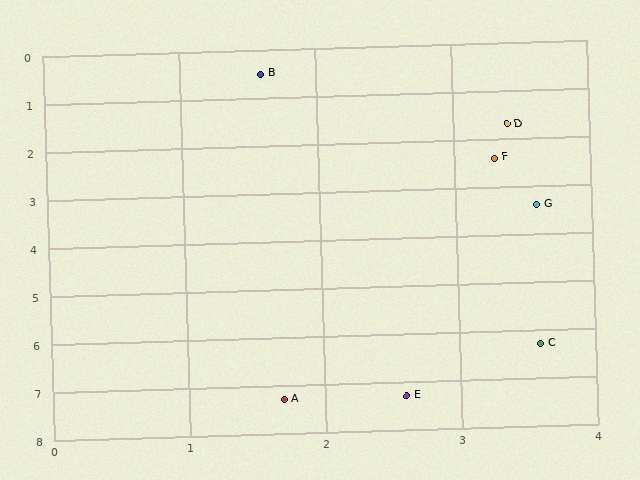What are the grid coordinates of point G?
Point G is at approximately (3.6, 3.4).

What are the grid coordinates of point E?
Point E is at approximately (2.6, 7.3).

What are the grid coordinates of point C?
Point C is at approximately (3.6, 6.3).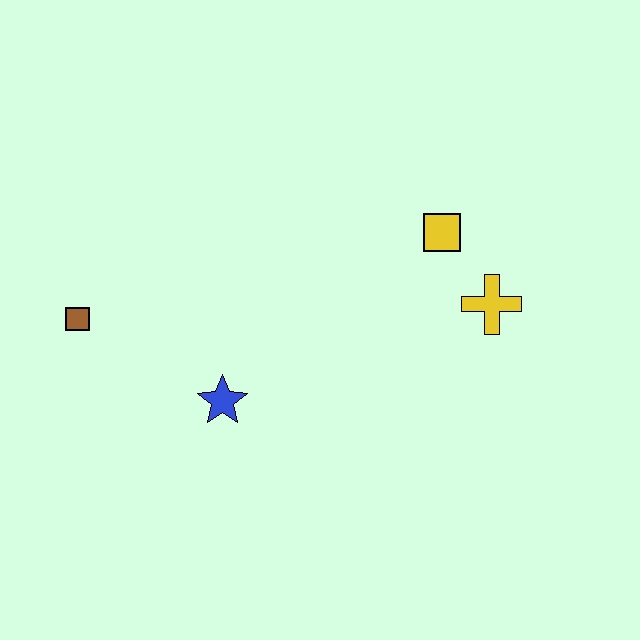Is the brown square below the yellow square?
Yes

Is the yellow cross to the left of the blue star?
No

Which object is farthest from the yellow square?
The brown square is farthest from the yellow square.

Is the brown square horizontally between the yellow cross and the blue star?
No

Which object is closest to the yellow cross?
The yellow square is closest to the yellow cross.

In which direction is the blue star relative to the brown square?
The blue star is to the right of the brown square.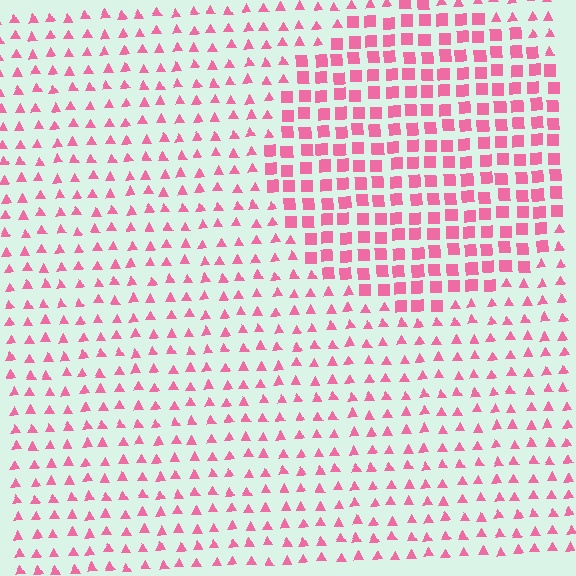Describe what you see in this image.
The image is filled with small pink elements arranged in a uniform grid. A circle-shaped region contains squares, while the surrounding area contains triangles. The boundary is defined purely by the change in element shape.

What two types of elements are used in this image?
The image uses squares inside the circle region and triangles outside it.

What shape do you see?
I see a circle.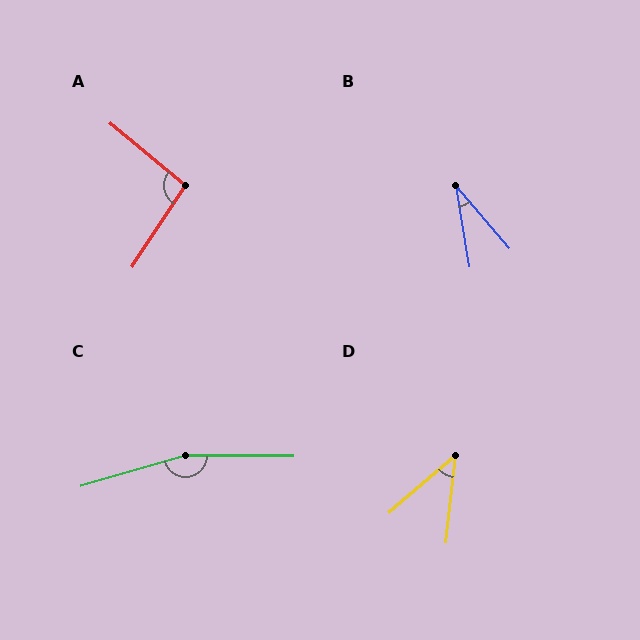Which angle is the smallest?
B, at approximately 31 degrees.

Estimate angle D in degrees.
Approximately 44 degrees.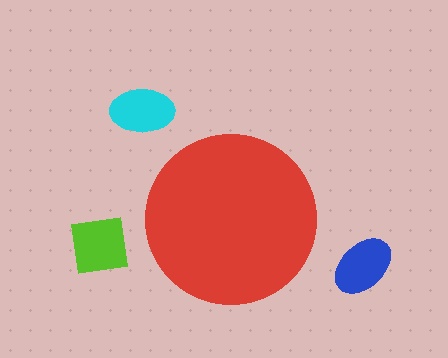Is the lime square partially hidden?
No, the lime square is fully visible.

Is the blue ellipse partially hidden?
No, the blue ellipse is fully visible.